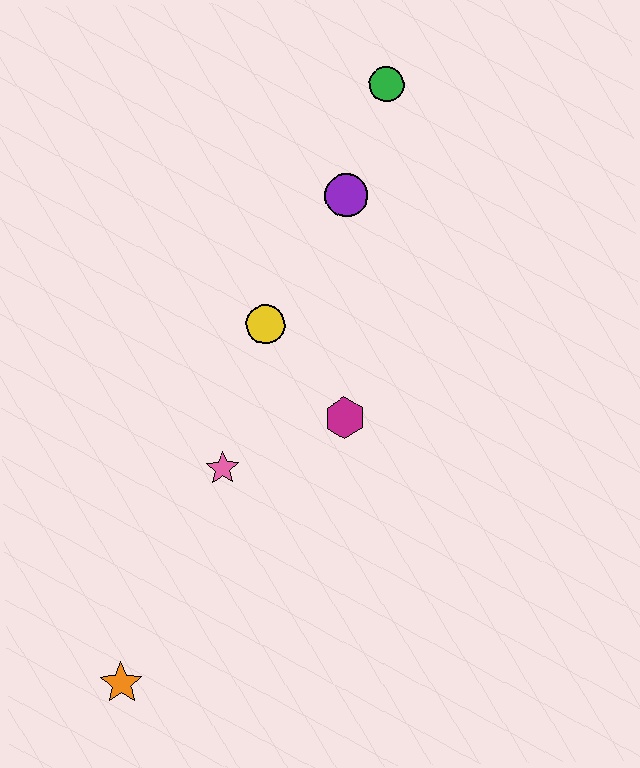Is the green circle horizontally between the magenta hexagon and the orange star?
No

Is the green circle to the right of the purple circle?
Yes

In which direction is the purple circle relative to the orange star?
The purple circle is above the orange star.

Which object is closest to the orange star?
The pink star is closest to the orange star.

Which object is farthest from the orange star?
The green circle is farthest from the orange star.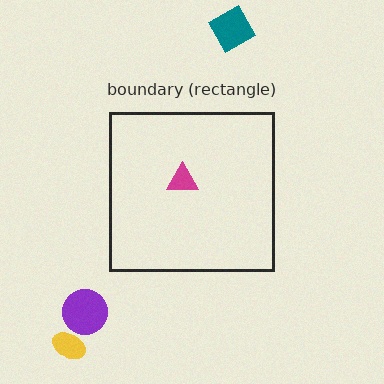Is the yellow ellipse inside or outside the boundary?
Outside.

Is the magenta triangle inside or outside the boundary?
Inside.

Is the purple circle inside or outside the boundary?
Outside.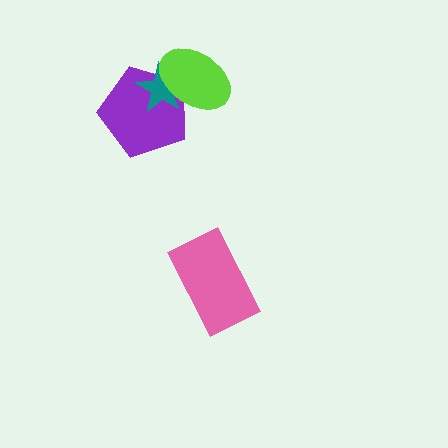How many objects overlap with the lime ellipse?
2 objects overlap with the lime ellipse.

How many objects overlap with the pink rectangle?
0 objects overlap with the pink rectangle.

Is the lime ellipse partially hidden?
No, no other shape covers it.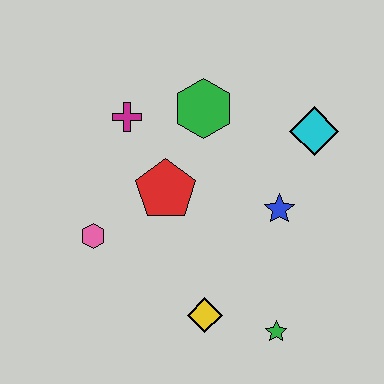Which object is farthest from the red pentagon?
The green star is farthest from the red pentagon.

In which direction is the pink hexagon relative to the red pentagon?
The pink hexagon is to the left of the red pentagon.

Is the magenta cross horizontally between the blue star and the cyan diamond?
No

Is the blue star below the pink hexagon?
No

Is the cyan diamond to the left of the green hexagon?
No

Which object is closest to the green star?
The yellow diamond is closest to the green star.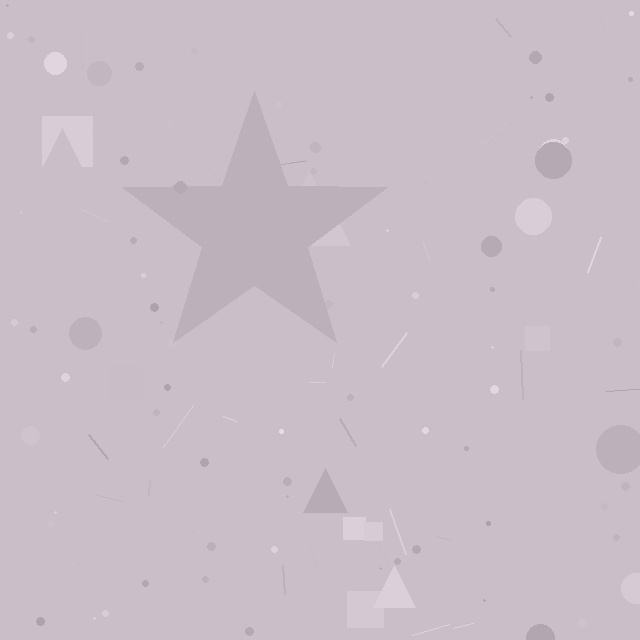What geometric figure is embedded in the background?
A star is embedded in the background.